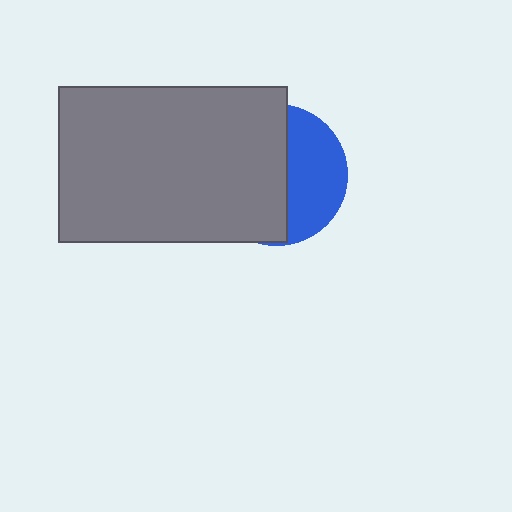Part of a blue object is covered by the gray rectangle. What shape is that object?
It is a circle.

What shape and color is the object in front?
The object in front is a gray rectangle.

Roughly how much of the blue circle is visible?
A small part of it is visible (roughly 41%).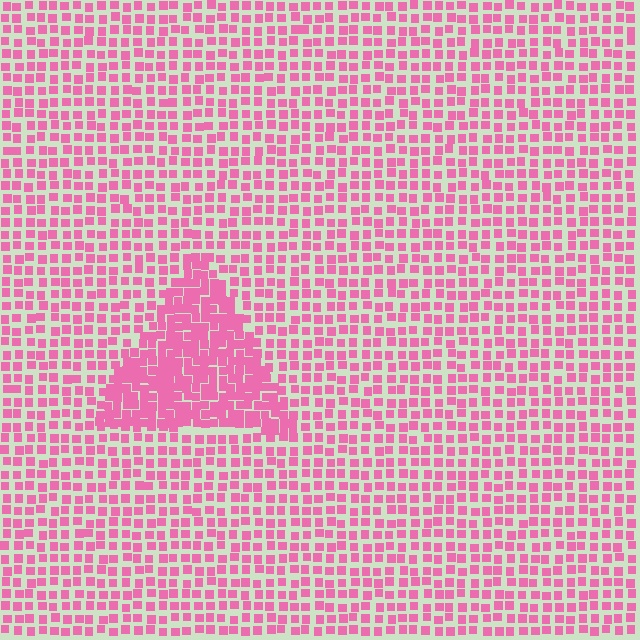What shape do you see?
I see a triangle.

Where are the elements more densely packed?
The elements are more densely packed inside the triangle boundary.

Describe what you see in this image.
The image contains small pink elements arranged at two different densities. A triangle-shaped region is visible where the elements are more densely packed than the surrounding area.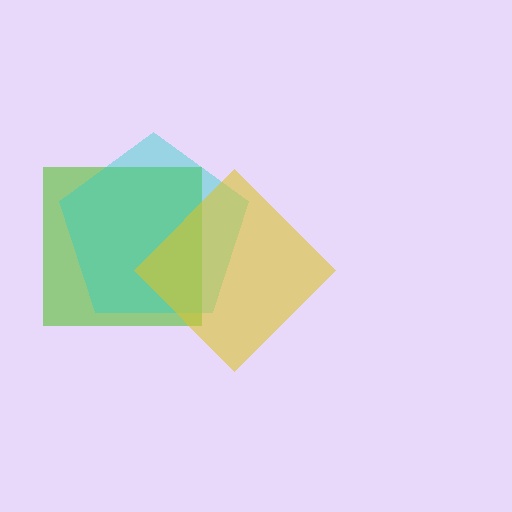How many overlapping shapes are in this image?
There are 3 overlapping shapes in the image.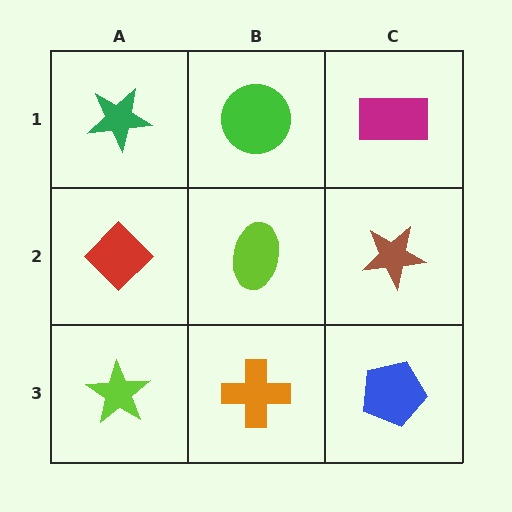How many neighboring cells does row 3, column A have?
2.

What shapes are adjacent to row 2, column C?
A magenta rectangle (row 1, column C), a blue pentagon (row 3, column C), a lime ellipse (row 2, column B).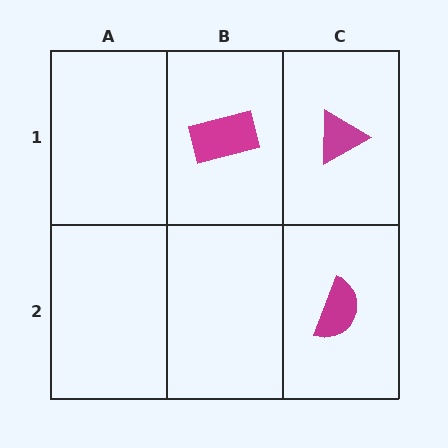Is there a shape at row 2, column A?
No, that cell is empty.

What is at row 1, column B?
A magenta rectangle.